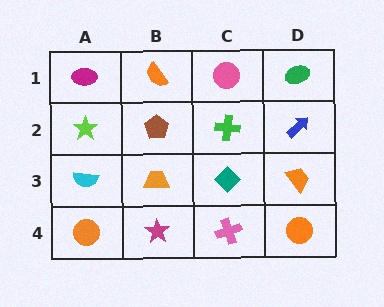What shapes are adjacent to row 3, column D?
A blue arrow (row 2, column D), an orange circle (row 4, column D), a teal diamond (row 3, column C).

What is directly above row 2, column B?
An orange semicircle.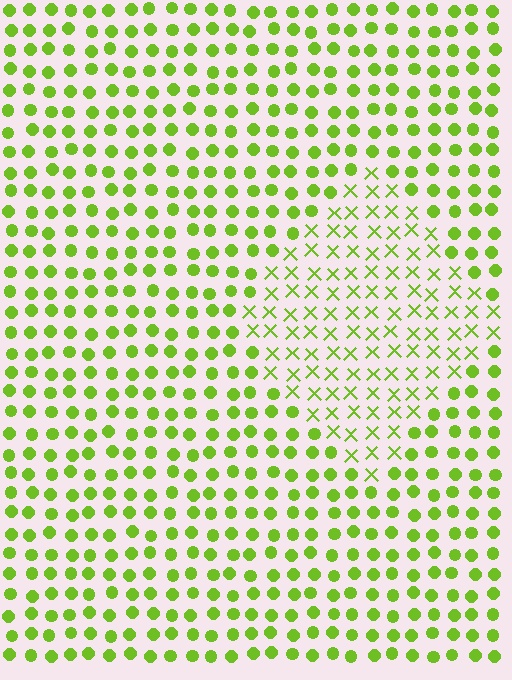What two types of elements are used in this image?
The image uses X marks inside the diamond region and circles outside it.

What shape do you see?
I see a diamond.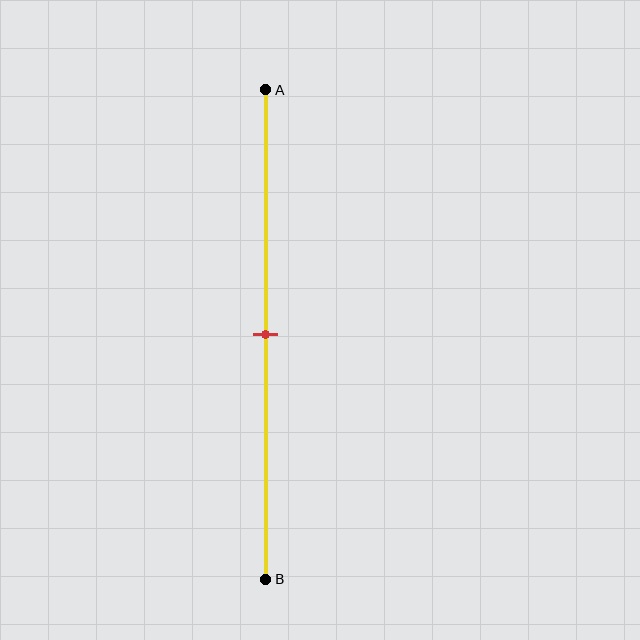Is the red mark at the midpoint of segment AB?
Yes, the mark is approximately at the midpoint.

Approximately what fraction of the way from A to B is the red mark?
The red mark is approximately 50% of the way from A to B.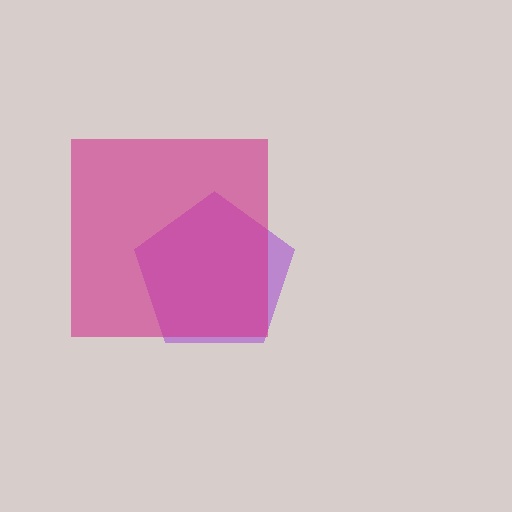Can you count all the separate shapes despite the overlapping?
Yes, there are 2 separate shapes.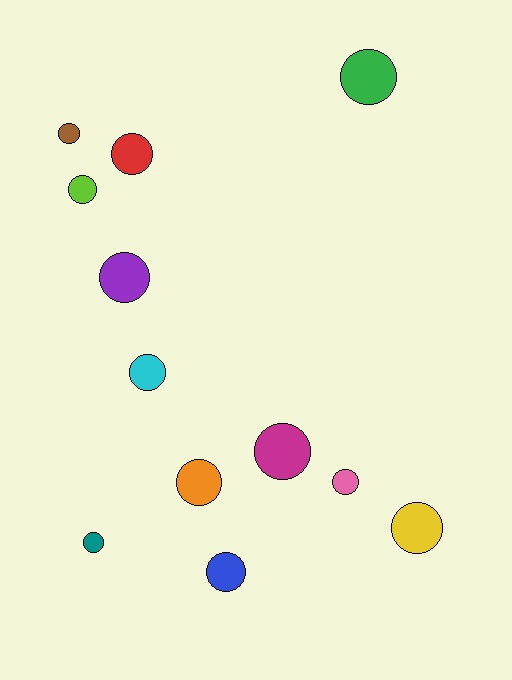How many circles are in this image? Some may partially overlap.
There are 12 circles.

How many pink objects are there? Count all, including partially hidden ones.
There is 1 pink object.